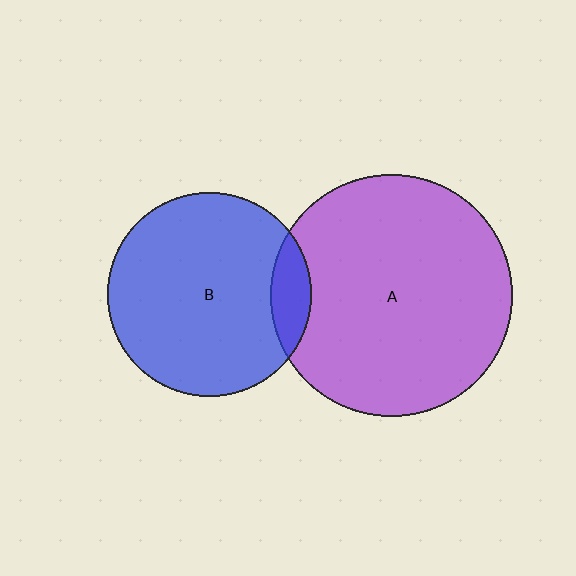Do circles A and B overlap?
Yes.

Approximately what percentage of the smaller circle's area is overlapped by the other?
Approximately 10%.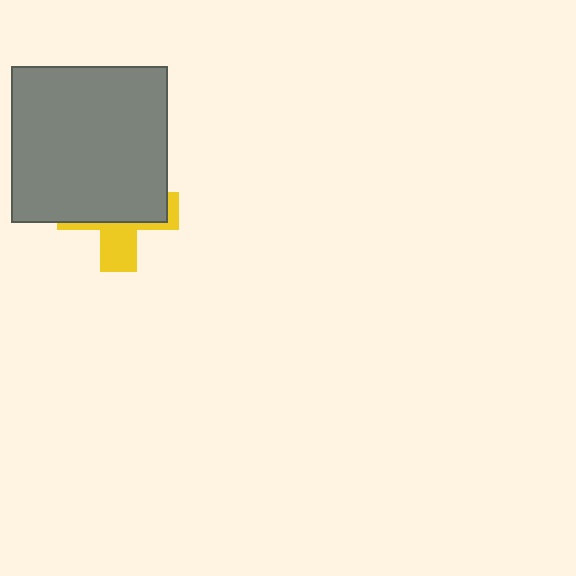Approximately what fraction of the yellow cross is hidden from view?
Roughly 65% of the yellow cross is hidden behind the gray square.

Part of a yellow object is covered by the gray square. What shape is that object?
It is a cross.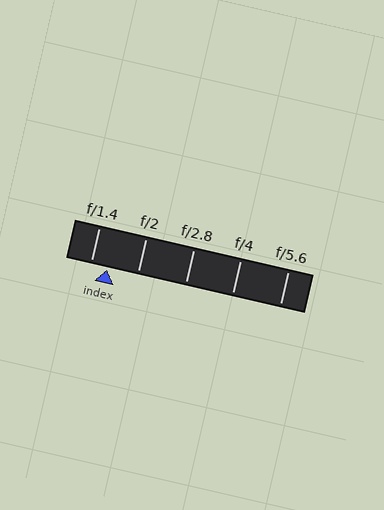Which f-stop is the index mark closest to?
The index mark is closest to f/1.4.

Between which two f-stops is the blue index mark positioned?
The index mark is between f/1.4 and f/2.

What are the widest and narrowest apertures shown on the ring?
The widest aperture shown is f/1.4 and the narrowest is f/5.6.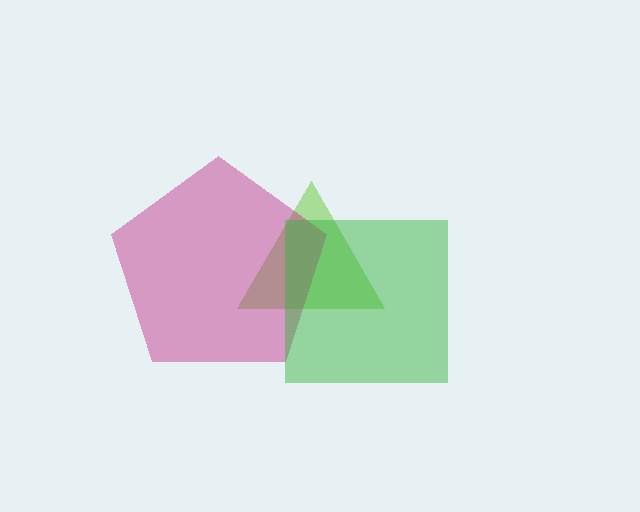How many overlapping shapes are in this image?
There are 3 overlapping shapes in the image.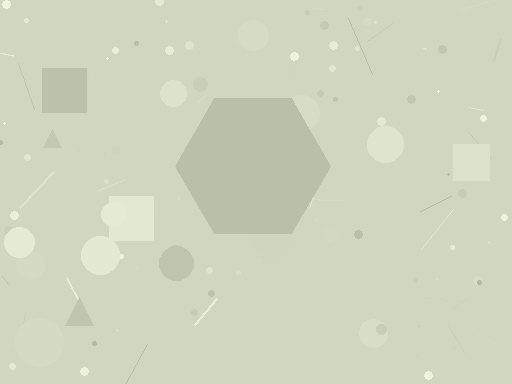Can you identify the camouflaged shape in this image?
The camouflaged shape is a hexagon.